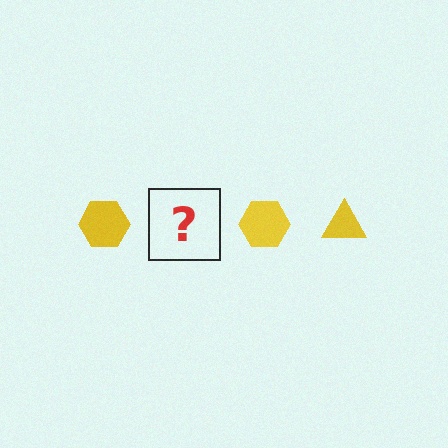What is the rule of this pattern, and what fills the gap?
The rule is that the pattern cycles through hexagon, triangle shapes in yellow. The gap should be filled with a yellow triangle.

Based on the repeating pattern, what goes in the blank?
The blank should be a yellow triangle.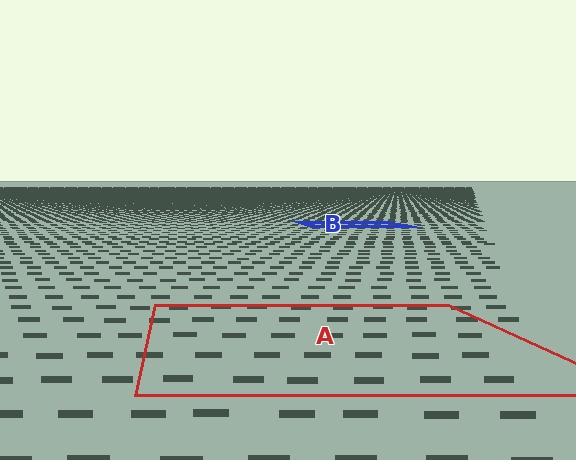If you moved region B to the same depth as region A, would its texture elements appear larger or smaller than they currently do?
They would appear larger. At a closer depth, the same texture elements are projected at a bigger on-screen size.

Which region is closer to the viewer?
Region A is closer. The texture elements there are larger and more spread out.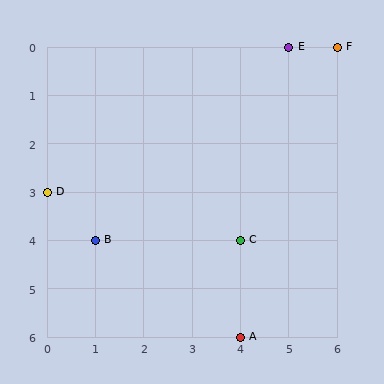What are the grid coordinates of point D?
Point D is at grid coordinates (0, 3).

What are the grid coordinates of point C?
Point C is at grid coordinates (4, 4).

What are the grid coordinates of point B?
Point B is at grid coordinates (1, 4).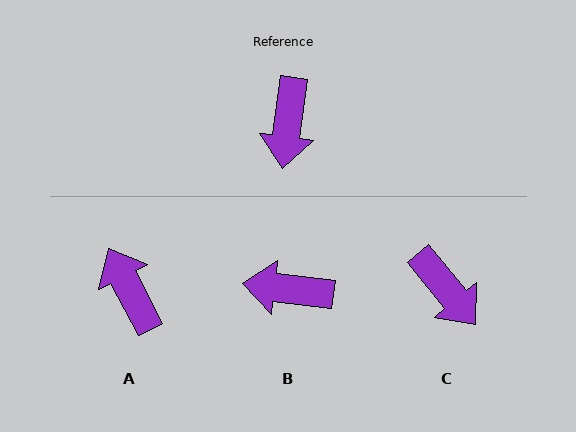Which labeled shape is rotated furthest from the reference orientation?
A, about 145 degrees away.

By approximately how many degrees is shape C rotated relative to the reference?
Approximately 46 degrees counter-clockwise.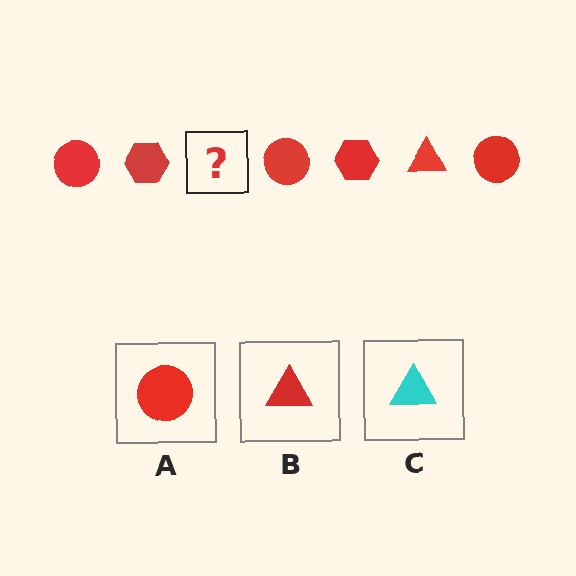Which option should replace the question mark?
Option B.